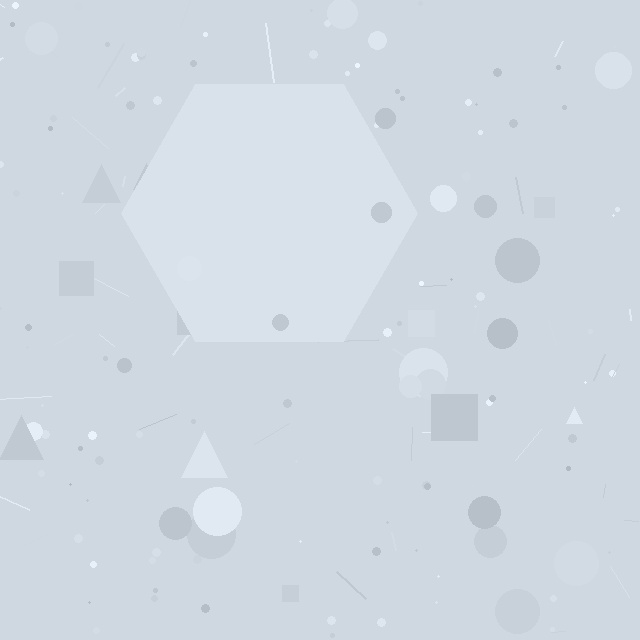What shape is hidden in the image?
A hexagon is hidden in the image.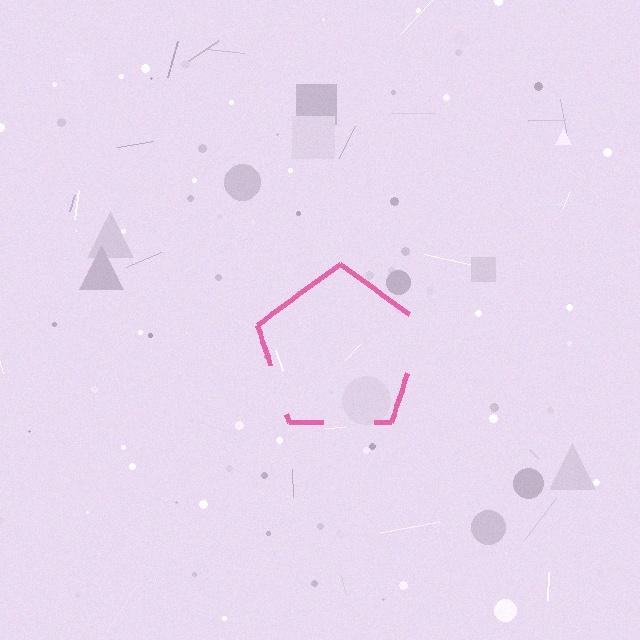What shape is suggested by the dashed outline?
The dashed outline suggests a pentagon.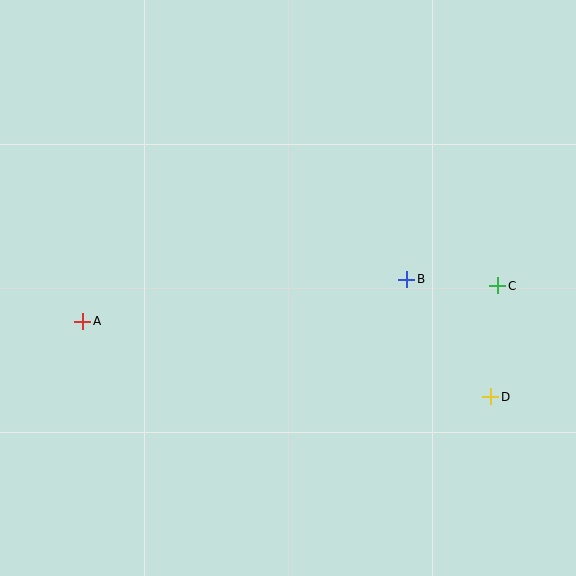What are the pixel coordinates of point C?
Point C is at (498, 286).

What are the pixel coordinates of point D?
Point D is at (491, 397).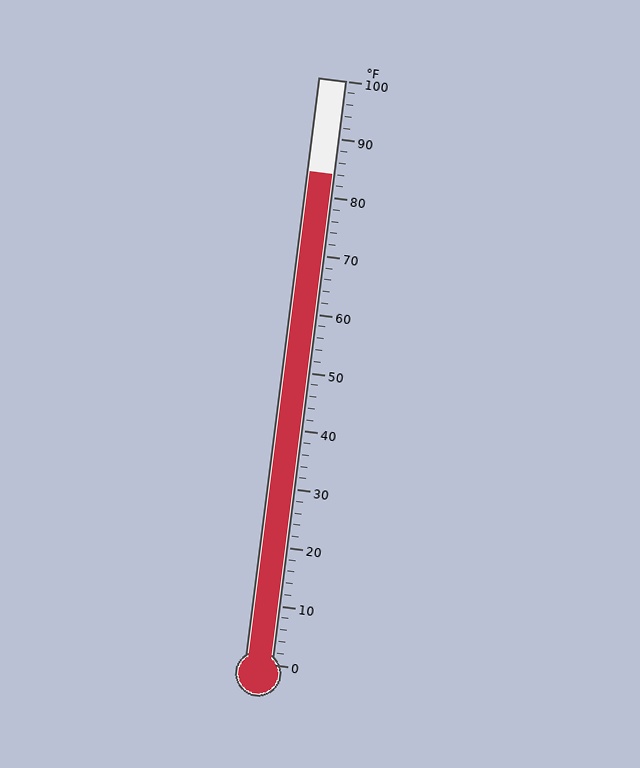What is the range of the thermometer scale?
The thermometer scale ranges from 0°F to 100°F.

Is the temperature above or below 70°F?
The temperature is above 70°F.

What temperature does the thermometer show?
The thermometer shows approximately 84°F.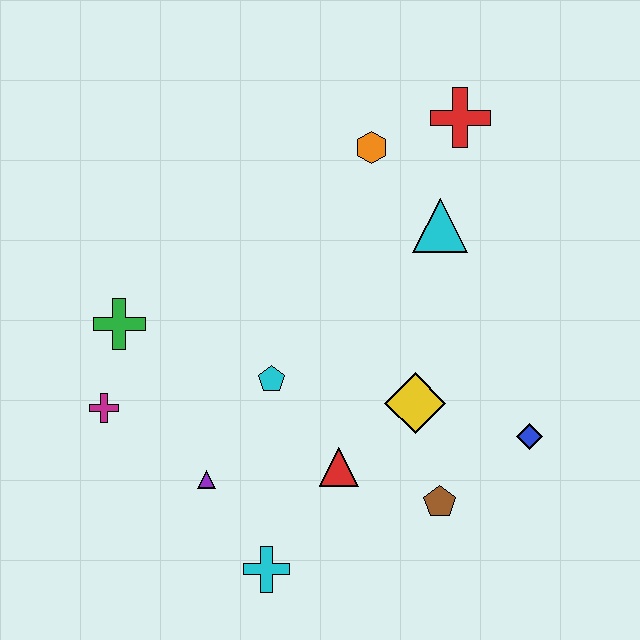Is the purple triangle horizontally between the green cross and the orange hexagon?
Yes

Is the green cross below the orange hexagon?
Yes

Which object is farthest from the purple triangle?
The red cross is farthest from the purple triangle.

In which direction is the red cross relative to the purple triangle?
The red cross is above the purple triangle.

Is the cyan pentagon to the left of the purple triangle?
No